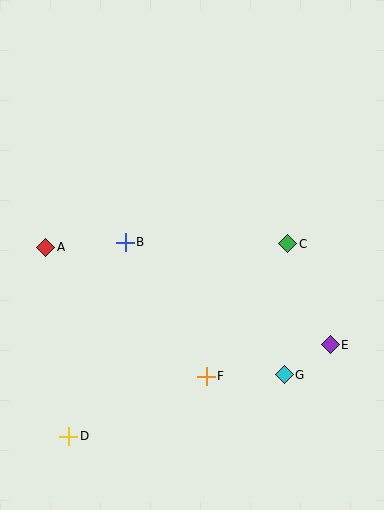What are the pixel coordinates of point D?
Point D is at (69, 436).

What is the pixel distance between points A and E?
The distance between A and E is 300 pixels.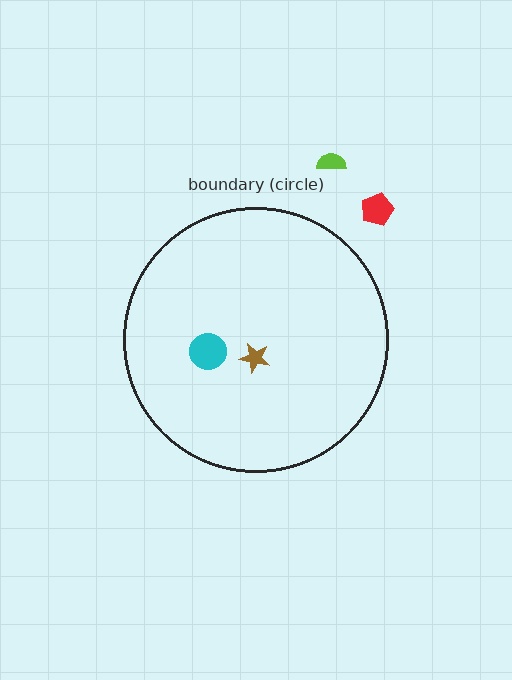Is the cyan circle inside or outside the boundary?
Inside.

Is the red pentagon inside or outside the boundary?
Outside.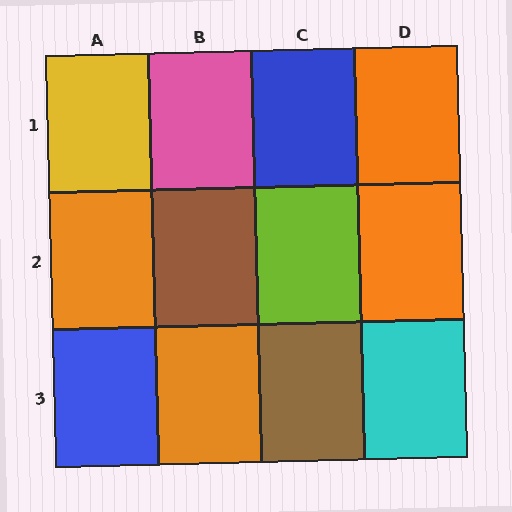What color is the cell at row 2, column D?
Orange.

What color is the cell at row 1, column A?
Yellow.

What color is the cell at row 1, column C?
Blue.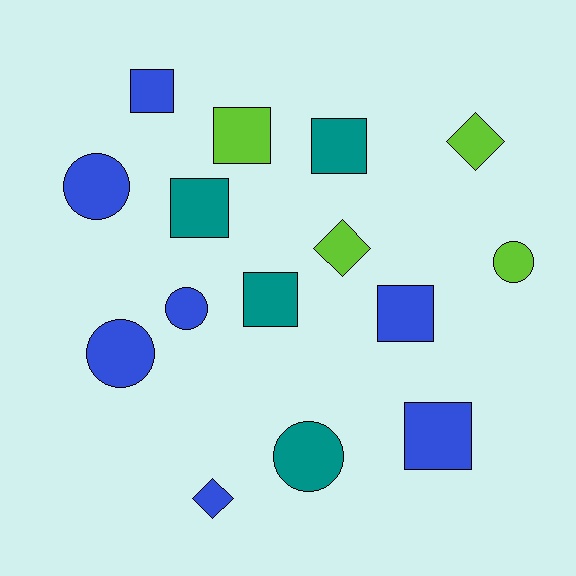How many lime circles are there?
There is 1 lime circle.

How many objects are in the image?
There are 15 objects.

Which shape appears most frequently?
Square, with 7 objects.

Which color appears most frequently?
Blue, with 7 objects.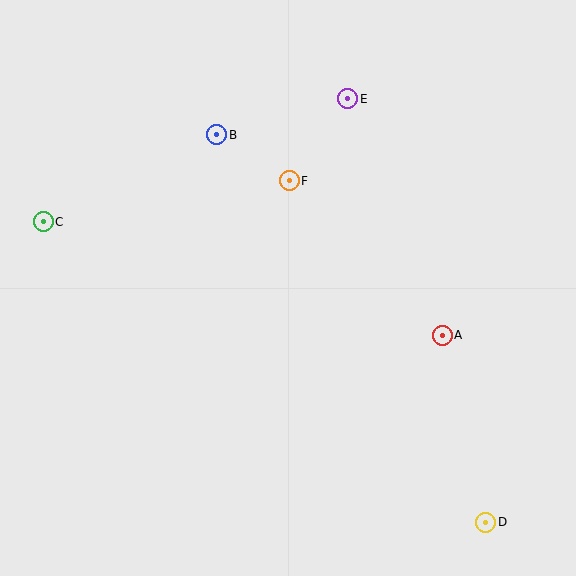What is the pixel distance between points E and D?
The distance between E and D is 445 pixels.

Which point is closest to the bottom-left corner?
Point C is closest to the bottom-left corner.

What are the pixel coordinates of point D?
Point D is at (486, 522).